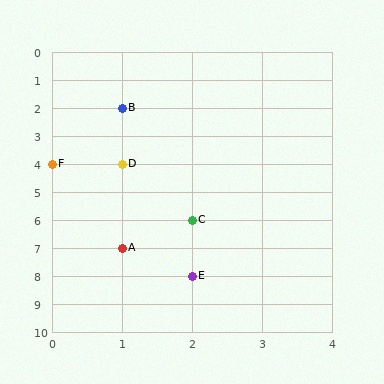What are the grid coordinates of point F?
Point F is at grid coordinates (0, 4).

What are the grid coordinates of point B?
Point B is at grid coordinates (1, 2).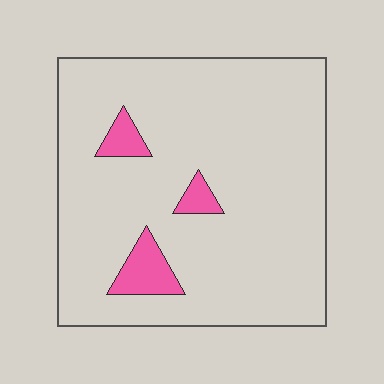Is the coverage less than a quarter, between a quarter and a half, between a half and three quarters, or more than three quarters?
Less than a quarter.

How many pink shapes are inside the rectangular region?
3.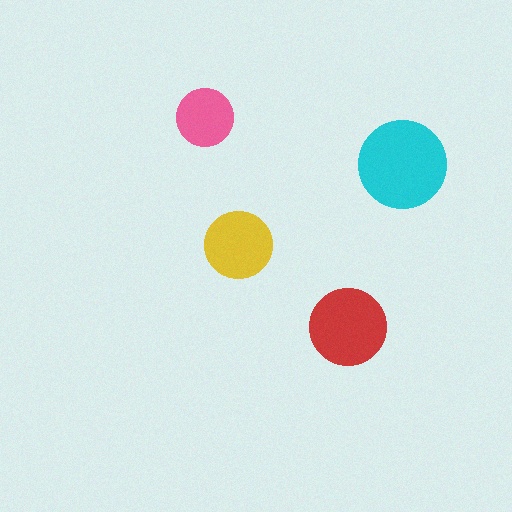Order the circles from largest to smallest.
the cyan one, the red one, the yellow one, the pink one.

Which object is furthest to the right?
The cyan circle is rightmost.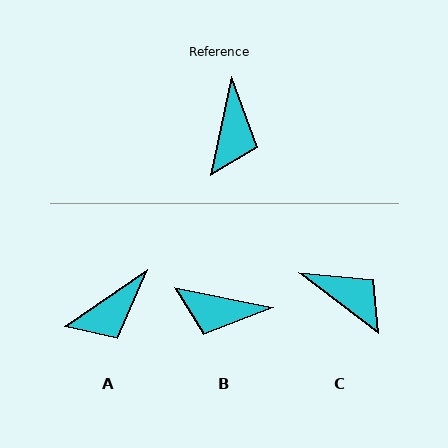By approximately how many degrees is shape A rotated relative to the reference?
Approximately 43 degrees clockwise.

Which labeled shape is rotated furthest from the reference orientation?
B, about 89 degrees away.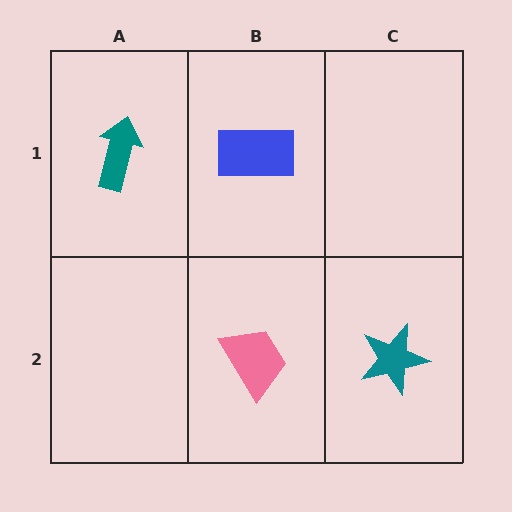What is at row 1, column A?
A teal arrow.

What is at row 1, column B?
A blue rectangle.